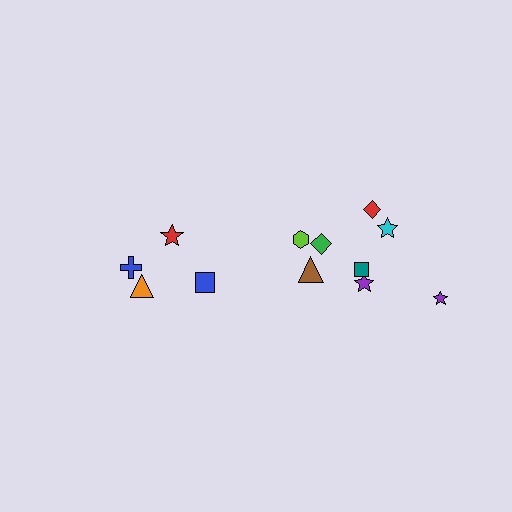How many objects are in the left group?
There are 4 objects.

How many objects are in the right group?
There are 8 objects.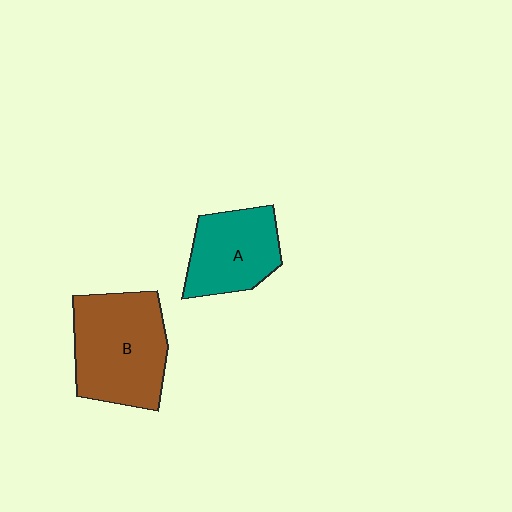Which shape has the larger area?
Shape B (brown).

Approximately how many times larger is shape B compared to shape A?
Approximately 1.4 times.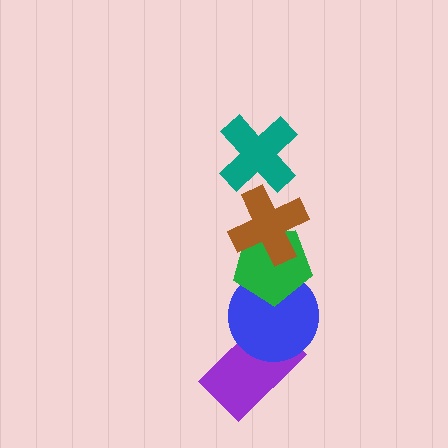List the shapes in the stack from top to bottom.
From top to bottom: the teal cross, the brown cross, the green pentagon, the blue circle, the purple rectangle.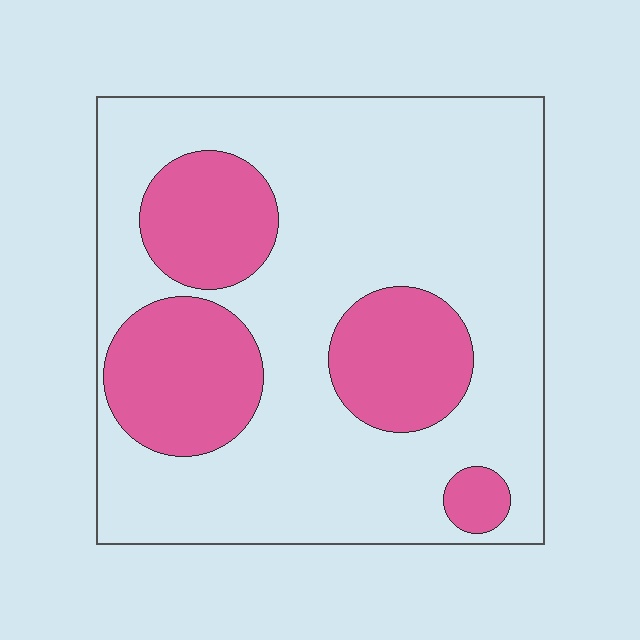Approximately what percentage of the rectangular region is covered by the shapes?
Approximately 30%.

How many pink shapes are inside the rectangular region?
4.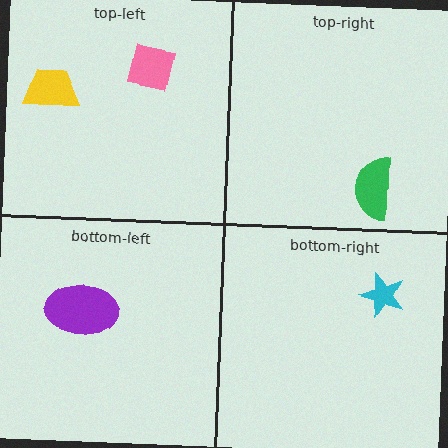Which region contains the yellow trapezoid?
The top-left region.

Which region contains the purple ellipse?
The bottom-left region.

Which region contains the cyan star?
The bottom-right region.